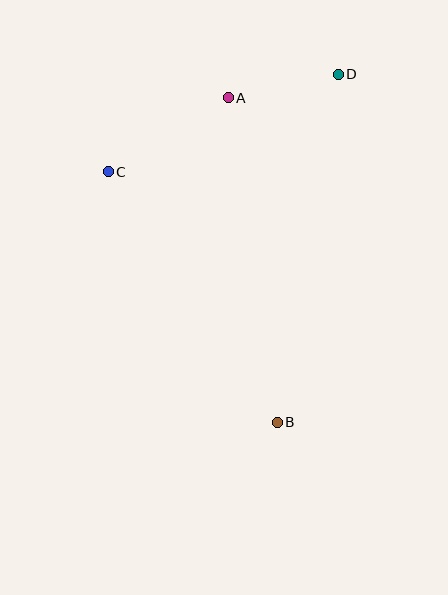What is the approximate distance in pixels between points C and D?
The distance between C and D is approximately 250 pixels.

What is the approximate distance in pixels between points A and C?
The distance between A and C is approximately 141 pixels.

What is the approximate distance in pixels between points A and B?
The distance between A and B is approximately 328 pixels.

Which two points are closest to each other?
Points A and D are closest to each other.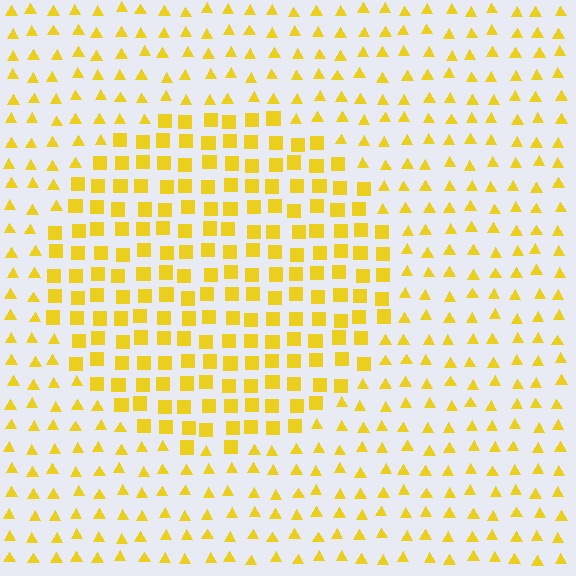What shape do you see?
I see a circle.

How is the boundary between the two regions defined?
The boundary is defined by a change in element shape: squares inside vs. triangles outside. All elements share the same color and spacing.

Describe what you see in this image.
The image is filled with small yellow elements arranged in a uniform grid. A circle-shaped region contains squares, while the surrounding area contains triangles. The boundary is defined purely by the change in element shape.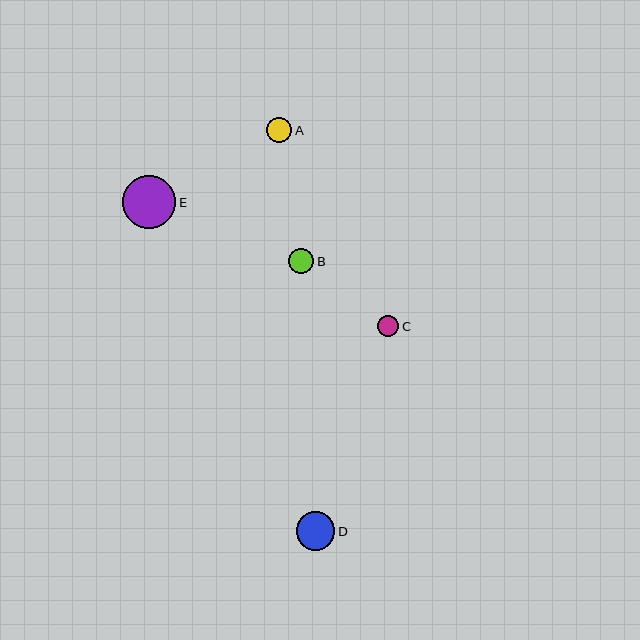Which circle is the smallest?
Circle C is the smallest with a size of approximately 21 pixels.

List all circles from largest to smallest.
From largest to smallest: E, D, A, B, C.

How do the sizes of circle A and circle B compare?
Circle A and circle B are approximately the same size.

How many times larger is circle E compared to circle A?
Circle E is approximately 2.1 times the size of circle A.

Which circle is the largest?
Circle E is the largest with a size of approximately 53 pixels.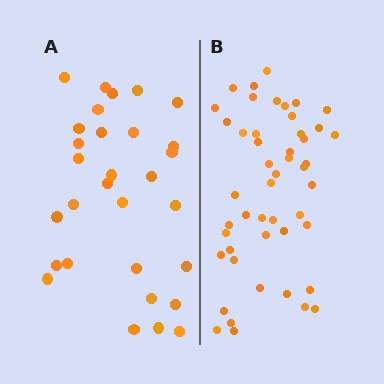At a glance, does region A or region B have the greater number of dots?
Region B (the right region) has more dots.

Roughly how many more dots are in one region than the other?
Region B has approximately 20 more dots than region A.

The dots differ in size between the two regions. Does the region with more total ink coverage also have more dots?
No. Region A has more total ink coverage because its dots are larger, but region B actually contains more individual dots. Total area can be misleading — the number of items is what matters here.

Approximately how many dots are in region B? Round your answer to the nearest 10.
About 50 dots. (The exact count is 48, which rounds to 50.)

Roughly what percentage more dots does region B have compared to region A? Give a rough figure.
About 60% more.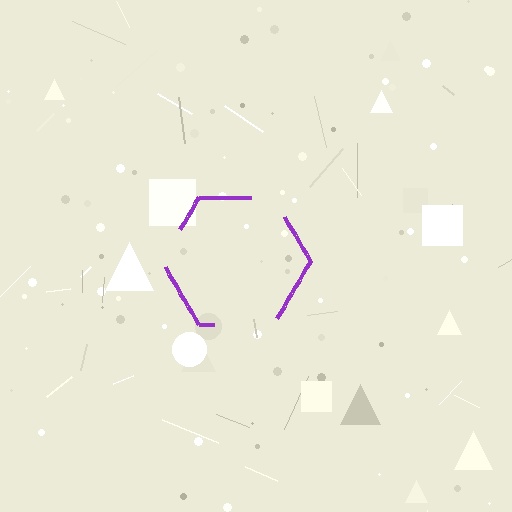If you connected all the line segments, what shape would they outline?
They would outline a hexagon.